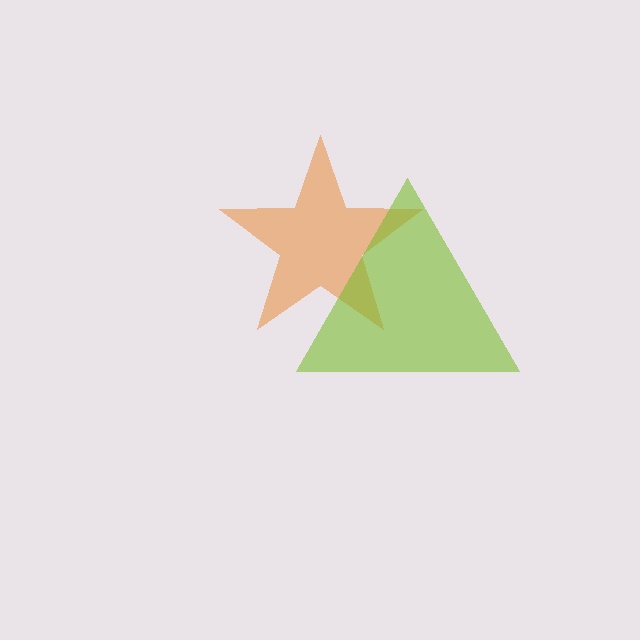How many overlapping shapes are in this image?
There are 2 overlapping shapes in the image.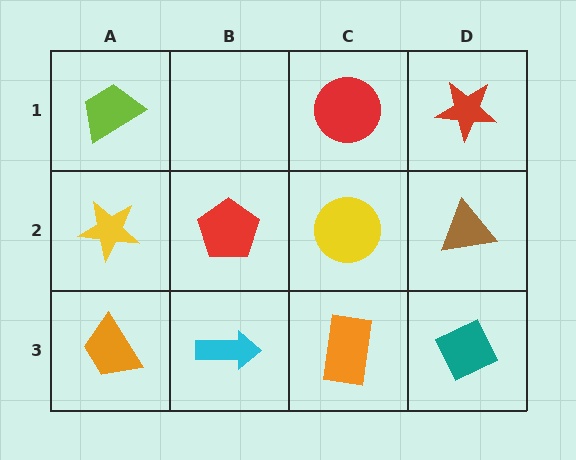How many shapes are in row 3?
4 shapes.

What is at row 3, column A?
An orange trapezoid.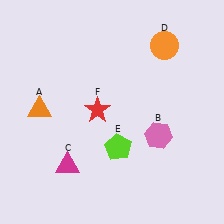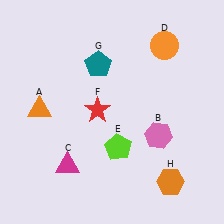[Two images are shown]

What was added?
A teal pentagon (G), an orange hexagon (H) were added in Image 2.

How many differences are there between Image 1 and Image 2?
There are 2 differences between the two images.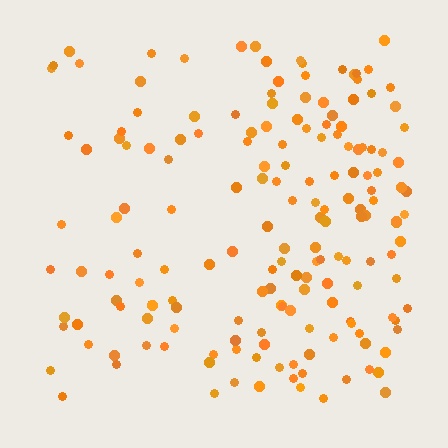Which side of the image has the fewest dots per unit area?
The left.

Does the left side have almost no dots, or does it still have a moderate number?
Still a moderate number, just noticeably fewer than the right.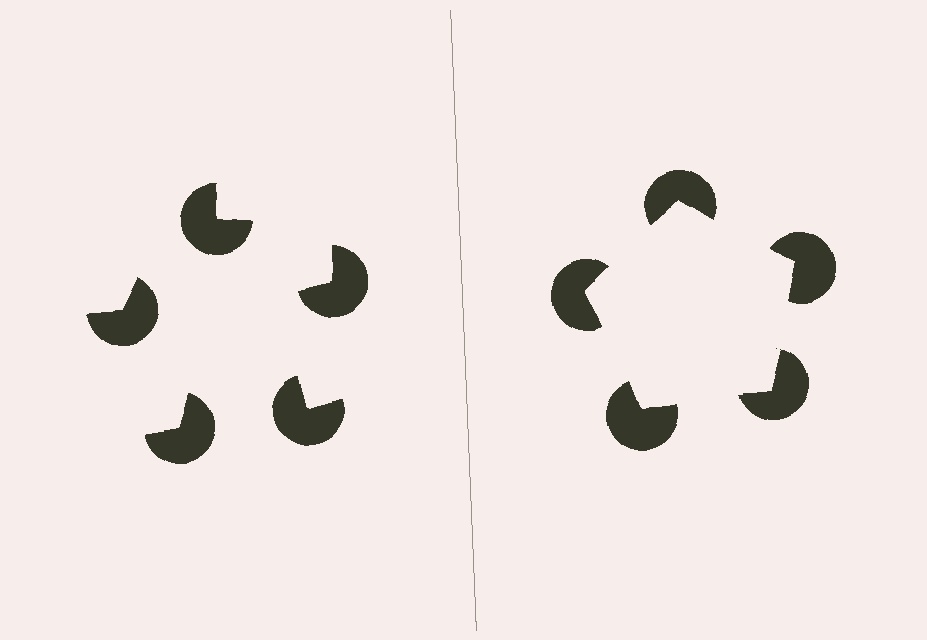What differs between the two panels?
The pac-man discs are positioned identically on both sides; only the wedge orientations differ. On the right they align to a pentagon; on the left they are misaligned.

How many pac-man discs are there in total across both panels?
10 — 5 on each side.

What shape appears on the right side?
An illusory pentagon.